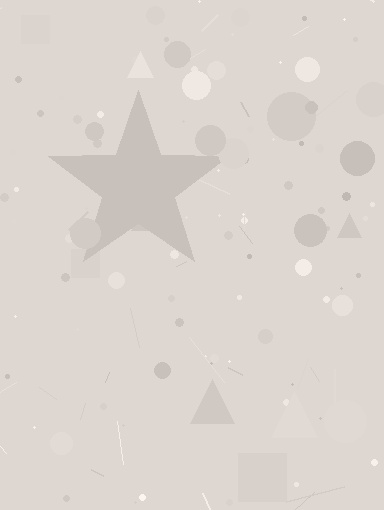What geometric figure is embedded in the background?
A star is embedded in the background.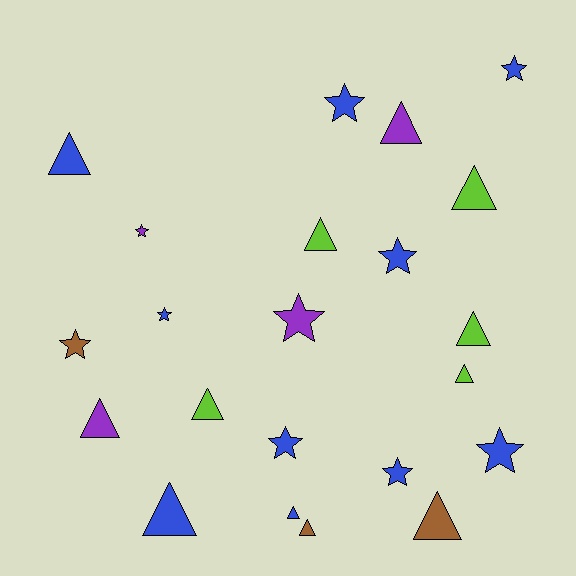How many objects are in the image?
There are 22 objects.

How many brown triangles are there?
There are 2 brown triangles.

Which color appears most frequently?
Blue, with 10 objects.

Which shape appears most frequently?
Triangle, with 12 objects.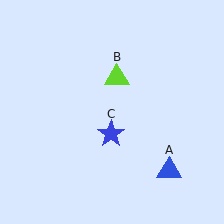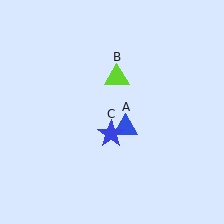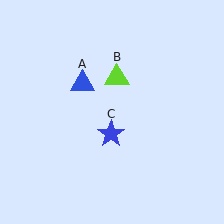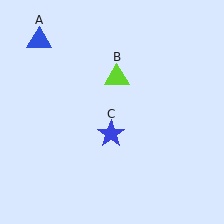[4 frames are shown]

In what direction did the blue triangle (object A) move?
The blue triangle (object A) moved up and to the left.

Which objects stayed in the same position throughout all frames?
Lime triangle (object B) and blue star (object C) remained stationary.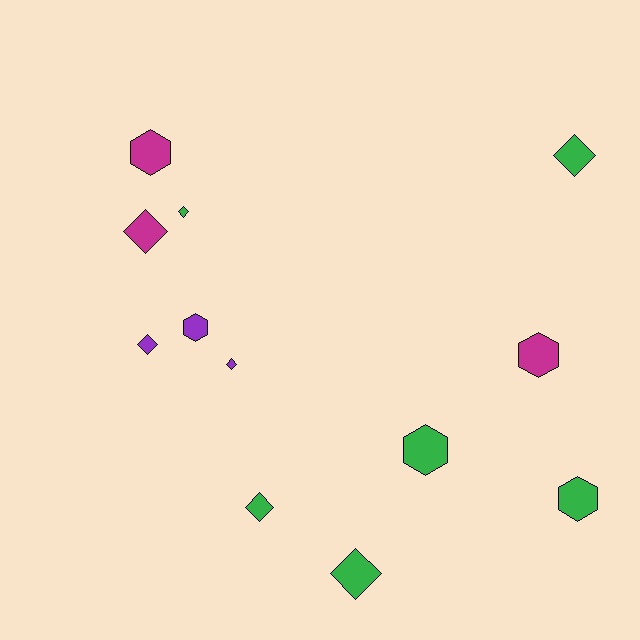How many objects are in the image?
There are 12 objects.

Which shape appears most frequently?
Diamond, with 7 objects.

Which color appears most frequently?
Green, with 6 objects.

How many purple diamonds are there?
There are 2 purple diamonds.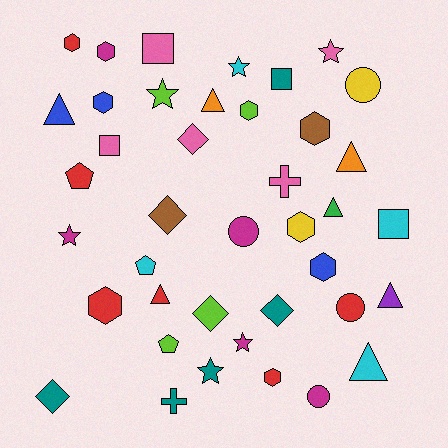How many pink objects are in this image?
There are 5 pink objects.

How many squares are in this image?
There are 4 squares.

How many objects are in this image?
There are 40 objects.